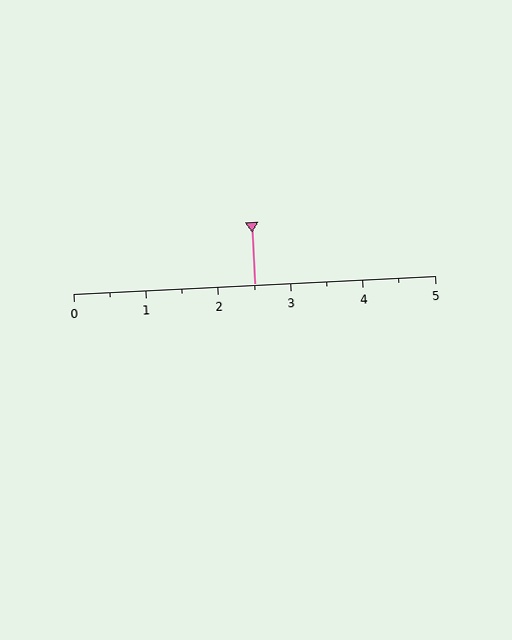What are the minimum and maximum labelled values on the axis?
The axis runs from 0 to 5.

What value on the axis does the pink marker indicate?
The marker indicates approximately 2.5.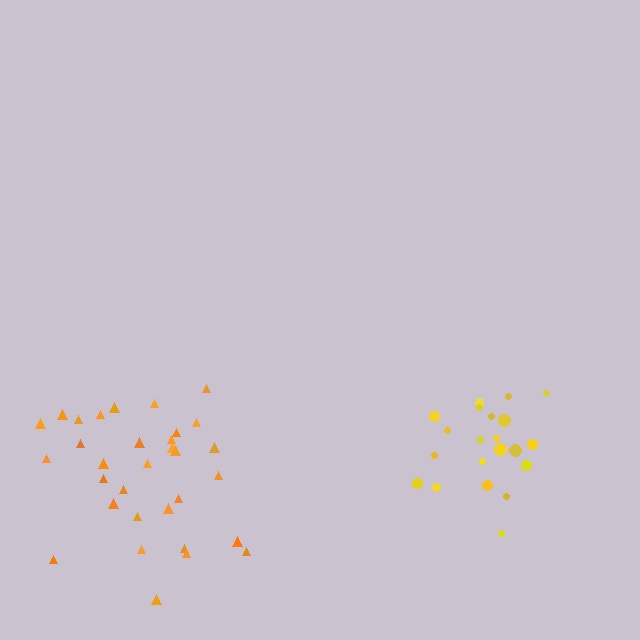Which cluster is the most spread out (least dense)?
Orange.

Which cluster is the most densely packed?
Yellow.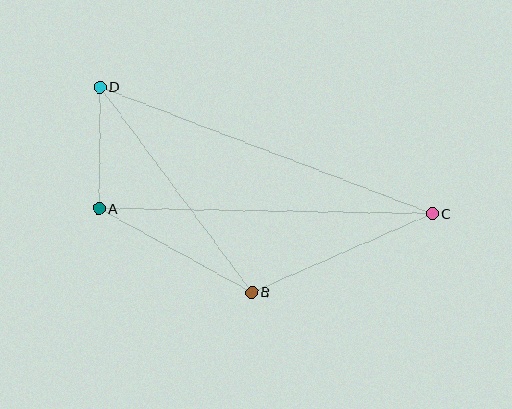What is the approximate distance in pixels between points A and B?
The distance between A and B is approximately 174 pixels.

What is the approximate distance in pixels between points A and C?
The distance between A and C is approximately 333 pixels.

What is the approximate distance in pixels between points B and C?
The distance between B and C is approximately 197 pixels.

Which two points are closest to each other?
Points A and D are closest to each other.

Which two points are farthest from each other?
Points C and D are farthest from each other.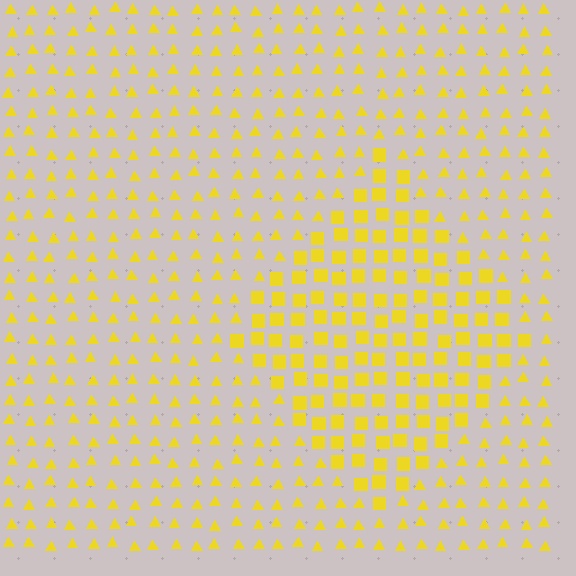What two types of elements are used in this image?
The image uses squares inside the diamond region and triangles outside it.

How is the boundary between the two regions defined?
The boundary is defined by a change in element shape: squares inside vs. triangles outside. All elements share the same color and spacing.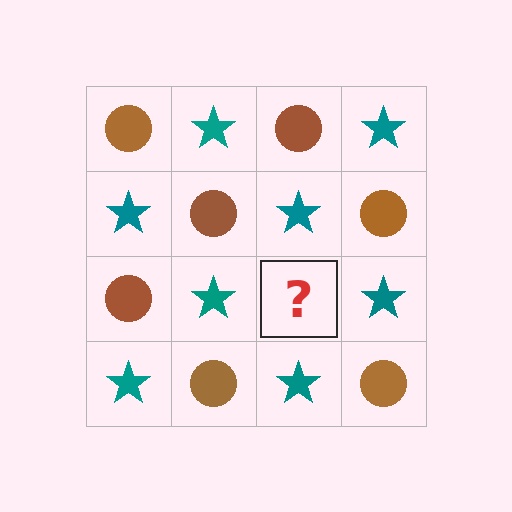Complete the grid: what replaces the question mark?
The question mark should be replaced with a brown circle.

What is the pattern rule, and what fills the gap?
The rule is that it alternates brown circle and teal star in a checkerboard pattern. The gap should be filled with a brown circle.